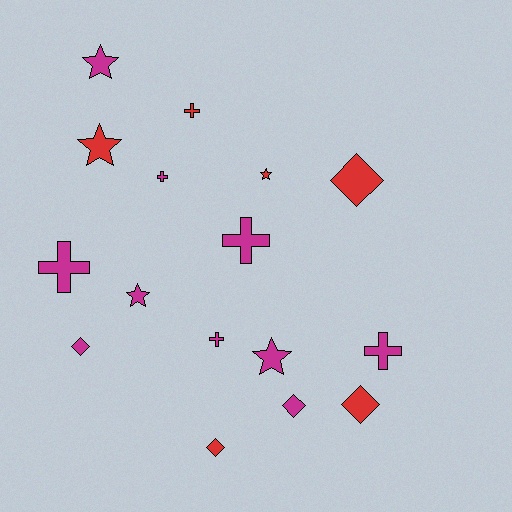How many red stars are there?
There are 2 red stars.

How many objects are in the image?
There are 16 objects.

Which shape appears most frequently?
Cross, with 6 objects.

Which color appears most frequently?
Magenta, with 10 objects.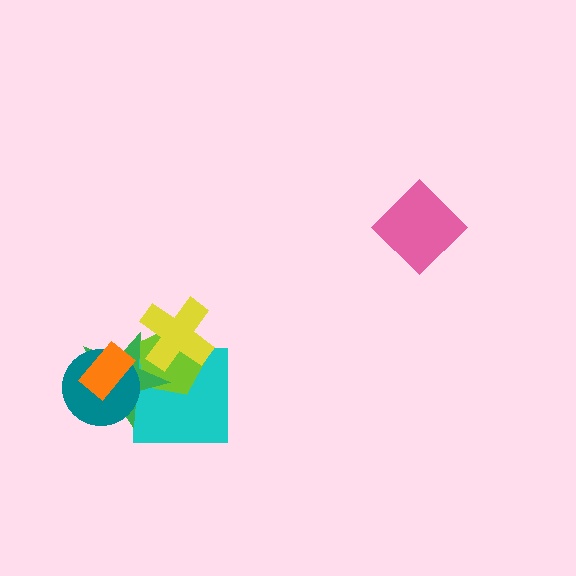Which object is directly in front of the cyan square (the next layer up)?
The lime pentagon is directly in front of the cyan square.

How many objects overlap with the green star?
5 objects overlap with the green star.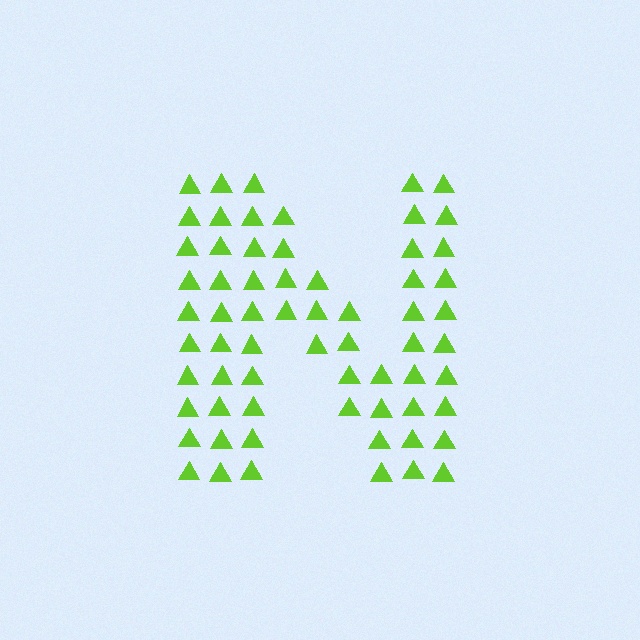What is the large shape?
The large shape is the letter N.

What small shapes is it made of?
It is made of small triangles.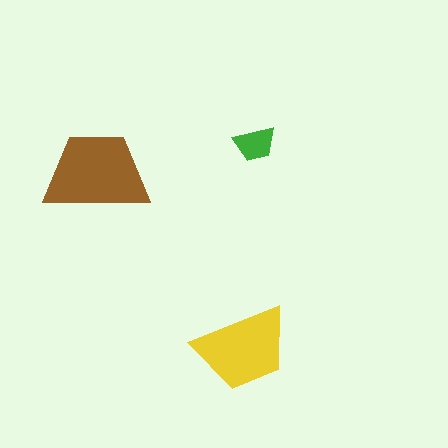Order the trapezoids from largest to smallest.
the brown one, the yellow one, the green one.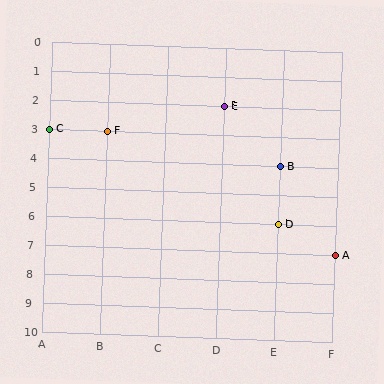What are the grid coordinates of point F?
Point F is at grid coordinates (B, 3).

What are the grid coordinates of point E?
Point E is at grid coordinates (D, 2).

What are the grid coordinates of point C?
Point C is at grid coordinates (A, 3).